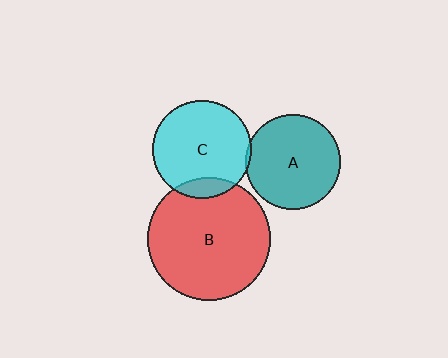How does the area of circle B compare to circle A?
Approximately 1.7 times.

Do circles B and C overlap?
Yes.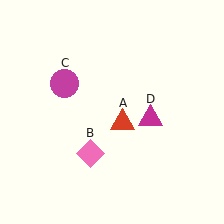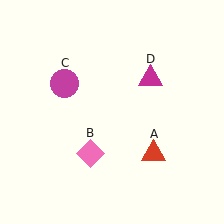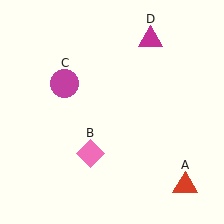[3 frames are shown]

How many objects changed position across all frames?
2 objects changed position: red triangle (object A), magenta triangle (object D).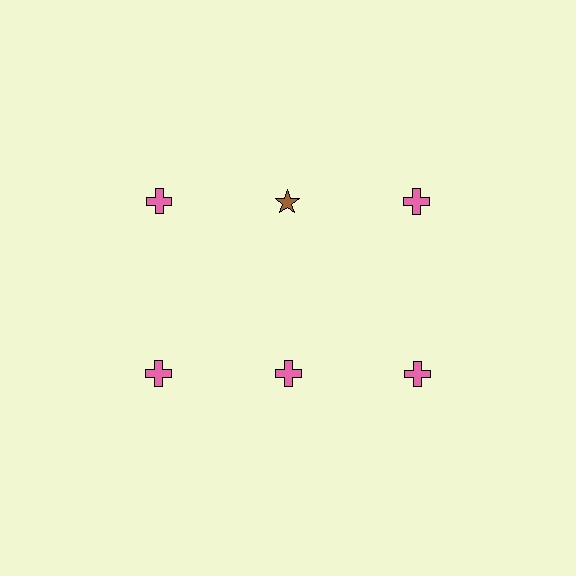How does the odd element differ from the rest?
It differs in both color (brown instead of pink) and shape (star instead of cross).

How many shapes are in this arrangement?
There are 6 shapes arranged in a grid pattern.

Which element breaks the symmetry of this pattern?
The brown star in the top row, second from left column breaks the symmetry. All other shapes are pink crosses.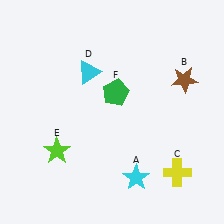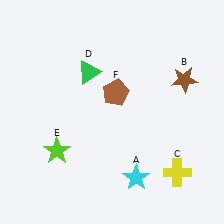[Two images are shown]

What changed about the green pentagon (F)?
In Image 1, F is green. In Image 2, it changed to brown.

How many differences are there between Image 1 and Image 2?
There are 2 differences between the two images.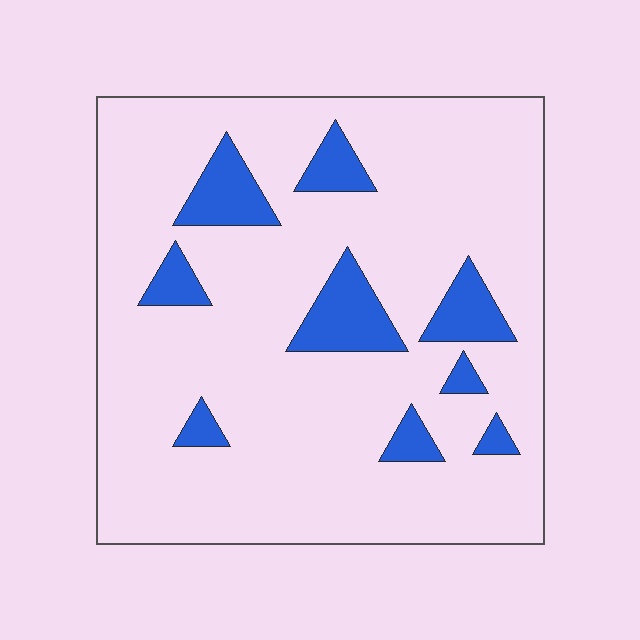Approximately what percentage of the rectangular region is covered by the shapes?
Approximately 15%.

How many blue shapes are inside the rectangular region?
9.